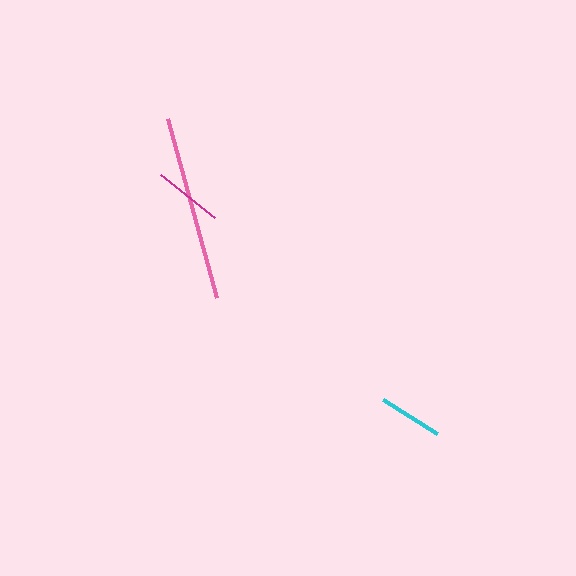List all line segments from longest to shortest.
From longest to shortest: pink, magenta, cyan.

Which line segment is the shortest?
The cyan line is the shortest at approximately 64 pixels.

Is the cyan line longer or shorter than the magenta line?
The magenta line is longer than the cyan line.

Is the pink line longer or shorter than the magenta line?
The pink line is longer than the magenta line.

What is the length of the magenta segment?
The magenta segment is approximately 69 pixels long.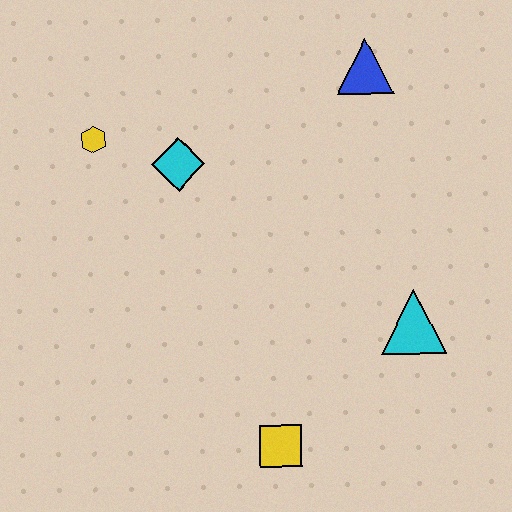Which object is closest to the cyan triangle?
The yellow square is closest to the cyan triangle.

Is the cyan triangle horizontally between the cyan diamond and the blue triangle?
No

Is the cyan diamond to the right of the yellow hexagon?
Yes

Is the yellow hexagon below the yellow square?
No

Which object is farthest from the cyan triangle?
The yellow hexagon is farthest from the cyan triangle.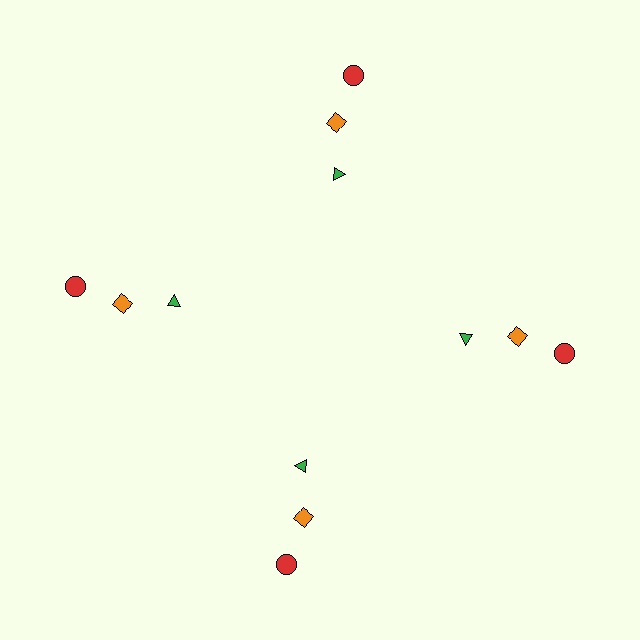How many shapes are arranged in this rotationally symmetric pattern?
There are 12 shapes, arranged in 4 groups of 3.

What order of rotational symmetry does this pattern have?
This pattern has 4-fold rotational symmetry.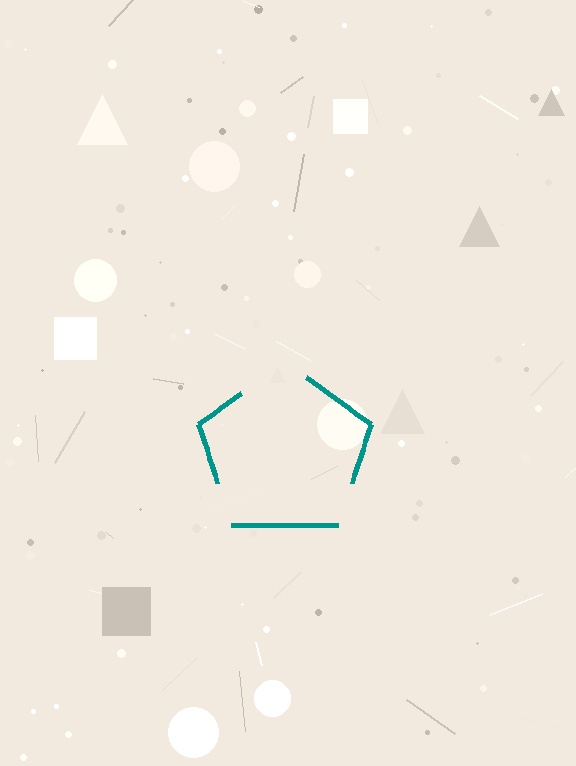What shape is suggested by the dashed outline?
The dashed outline suggests a pentagon.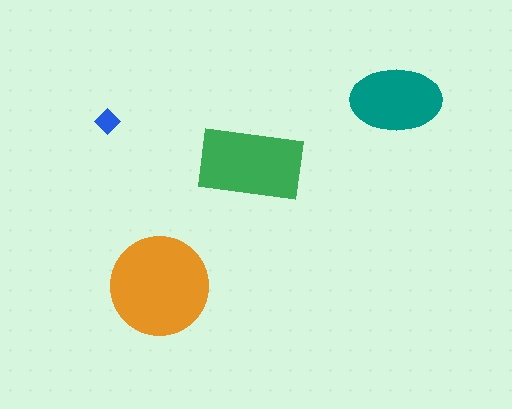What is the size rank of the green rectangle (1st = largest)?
2nd.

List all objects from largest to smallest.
The orange circle, the green rectangle, the teal ellipse, the blue diamond.